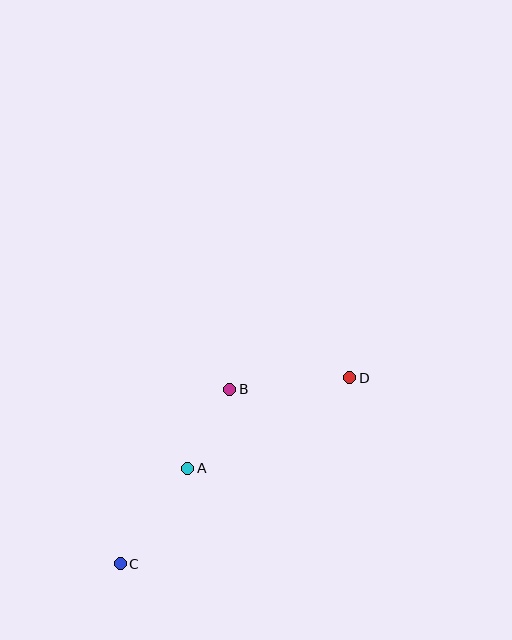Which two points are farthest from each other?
Points C and D are farthest from each other.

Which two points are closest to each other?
Points A and B are closest to each other.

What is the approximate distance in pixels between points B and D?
The distance between B and D is approximately 120 pixels.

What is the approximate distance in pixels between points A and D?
The distance between A and D is approximately 186 pixels.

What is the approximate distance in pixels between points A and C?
The distance between A and C is approximately 117 pixels.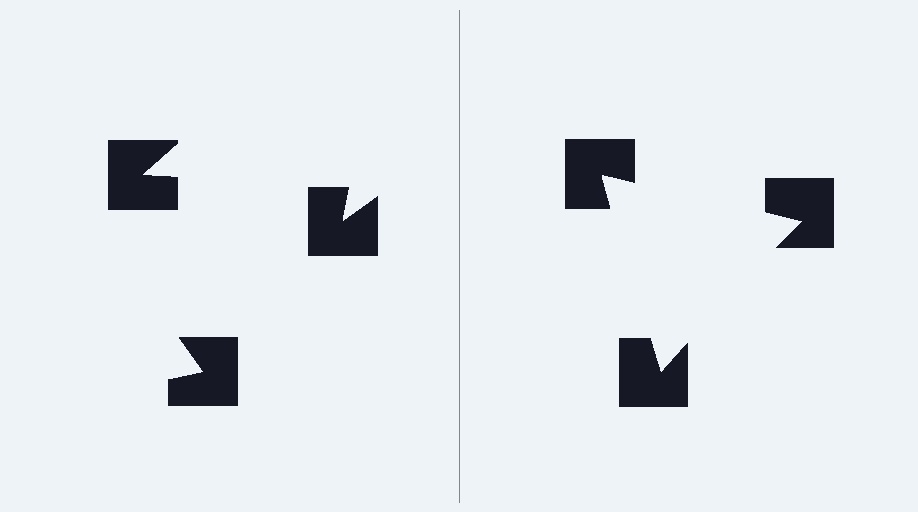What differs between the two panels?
The notched squares are positioned identically on both sides; only the wedge orientations differ. On the right they align to a triangle; on the left they are misaligned.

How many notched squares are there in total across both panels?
6 — 3 on each side.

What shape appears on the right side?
An illusory triangle.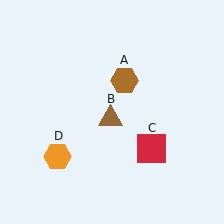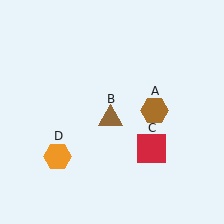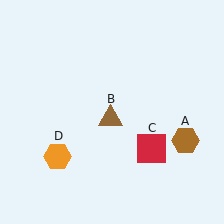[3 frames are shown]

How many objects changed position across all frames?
1 object changed position: brown hexagon (object A).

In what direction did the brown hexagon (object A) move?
The brown hexagon (object A) moved down and to the right.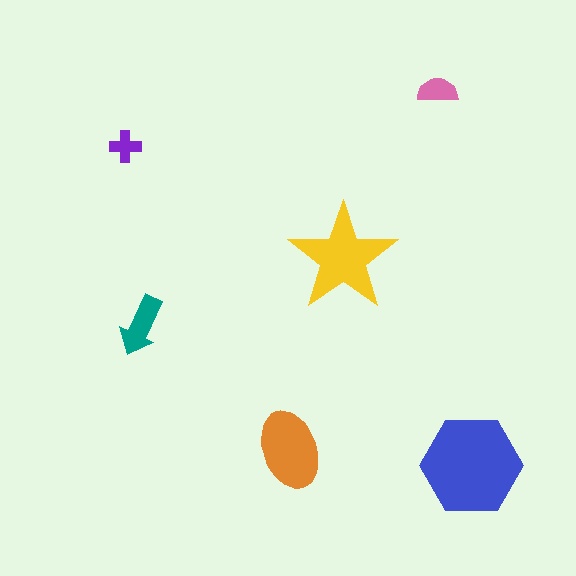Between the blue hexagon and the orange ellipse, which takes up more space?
The blue hexagon.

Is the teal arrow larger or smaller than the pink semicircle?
Larger.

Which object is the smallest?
The purple cross.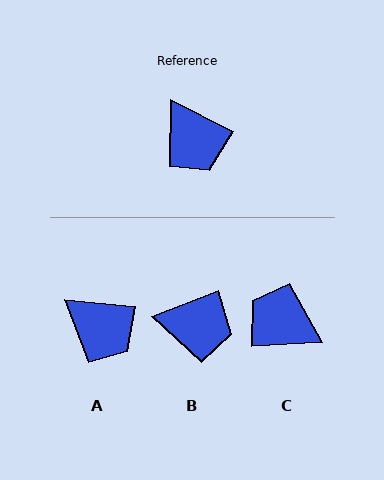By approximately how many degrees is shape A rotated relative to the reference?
Approximately 21 degrees counter-clockwise.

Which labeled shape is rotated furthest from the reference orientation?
C, about 150 degrees away.